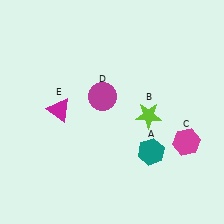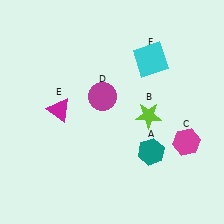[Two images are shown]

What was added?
A cyan square (F) was added in Image 2.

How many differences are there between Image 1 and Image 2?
There is 1 difference between the two images.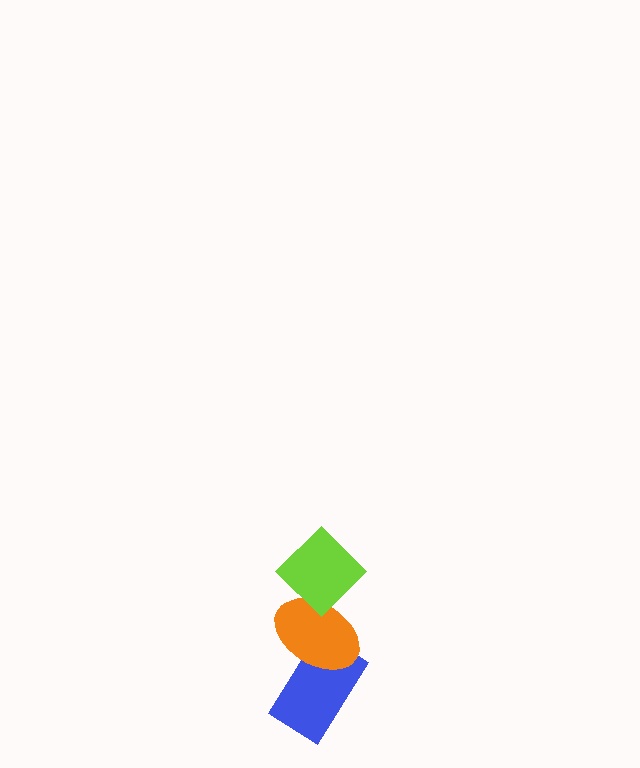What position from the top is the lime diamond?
The lime diamond is 1st from the top.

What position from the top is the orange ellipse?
The orange ellipse is 2nd from the top.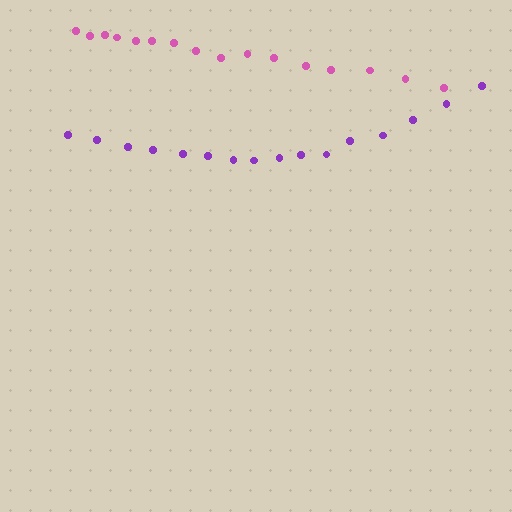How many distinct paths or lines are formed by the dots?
There are 2 distinct paths.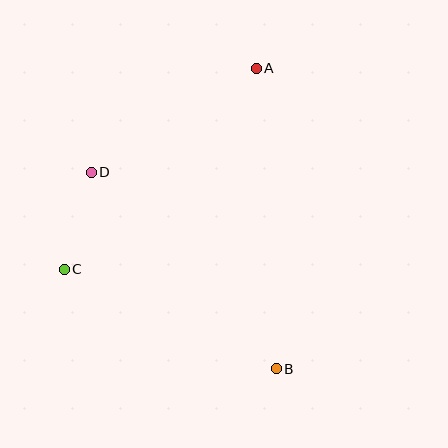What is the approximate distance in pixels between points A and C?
The distance between A and C is approximately 278 pixels.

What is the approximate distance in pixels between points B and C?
The distance between B and C is approximately 234 pixels.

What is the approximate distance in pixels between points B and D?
The distance between B and D is approximately 270 pixels.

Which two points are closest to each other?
Points C and D are closest to each other.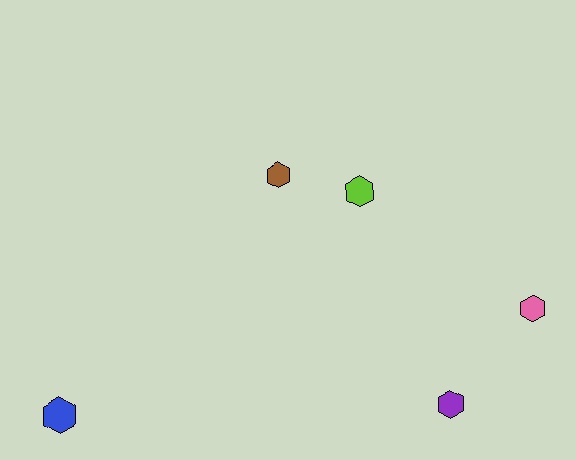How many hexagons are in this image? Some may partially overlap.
There are 5 hexagons.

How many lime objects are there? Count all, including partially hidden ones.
There is 1 lime object.